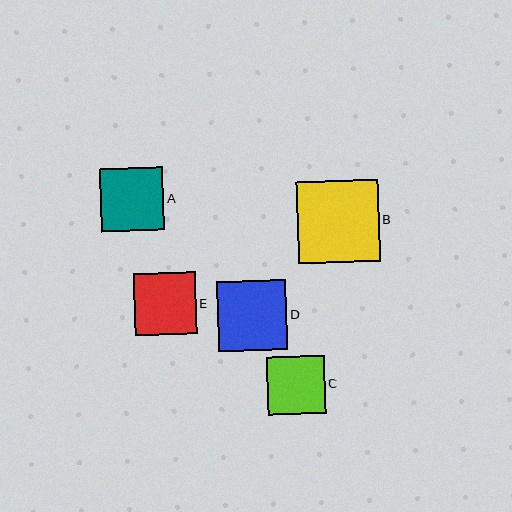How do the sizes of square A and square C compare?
Square A and square C are approximately the same size.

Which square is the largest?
Square B is the largest with a size of approximately 82 pixels.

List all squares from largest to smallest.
From largest to smallest: B, D, A, E, C.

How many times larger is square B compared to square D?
Square B is approximately 1.2 times the size of square D.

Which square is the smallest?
Square C is the smallest with a size of approximately 58 pixels.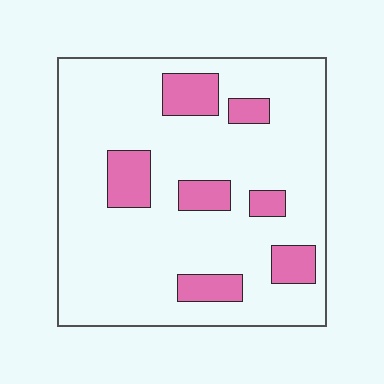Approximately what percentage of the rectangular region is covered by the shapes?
Approximately 15%.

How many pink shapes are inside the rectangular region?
7.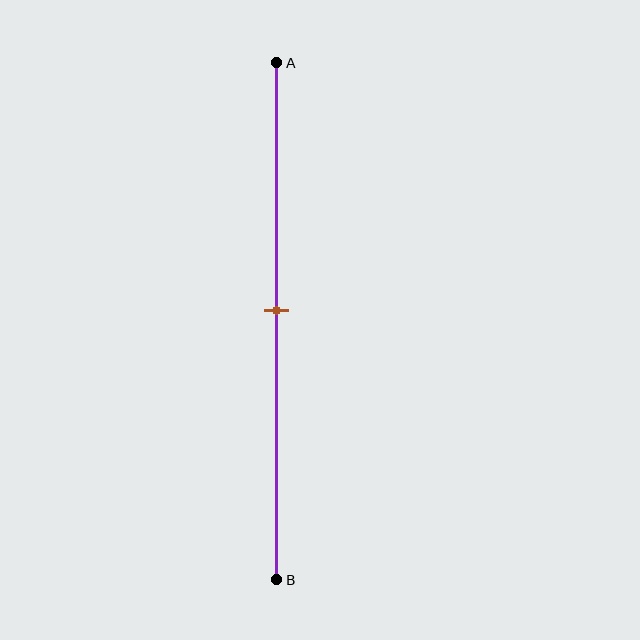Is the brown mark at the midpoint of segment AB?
Yes, the mark is approximately at the midpoint.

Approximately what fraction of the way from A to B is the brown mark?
The brown mark is approximately 50% of the way from A to B.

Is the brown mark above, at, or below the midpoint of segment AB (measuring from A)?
The brown mark is approximately at the midpoint of segment AB.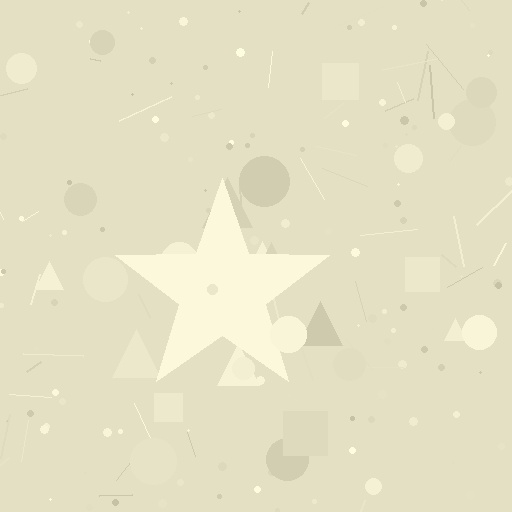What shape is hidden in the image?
A star is hidden in the image.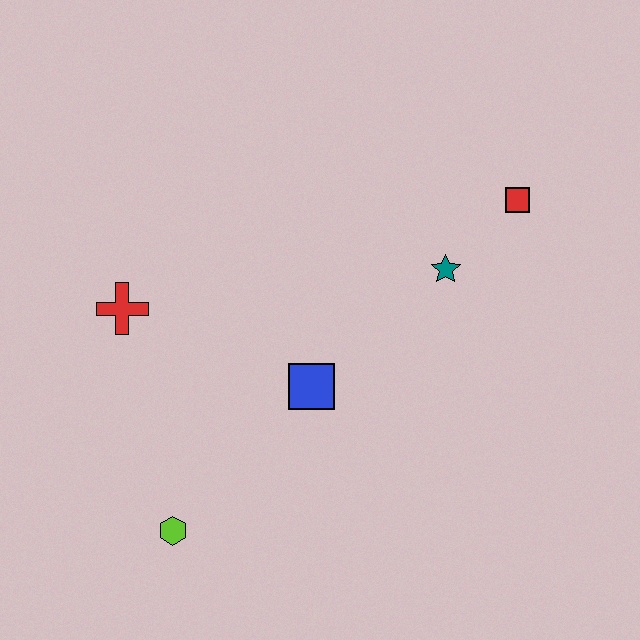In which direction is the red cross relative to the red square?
The red cross is to the left of the red square.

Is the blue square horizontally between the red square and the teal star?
No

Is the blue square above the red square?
No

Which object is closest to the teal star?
The red square is closest to the teal star.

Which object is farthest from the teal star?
The lime hexagon is farthest from the teal star.